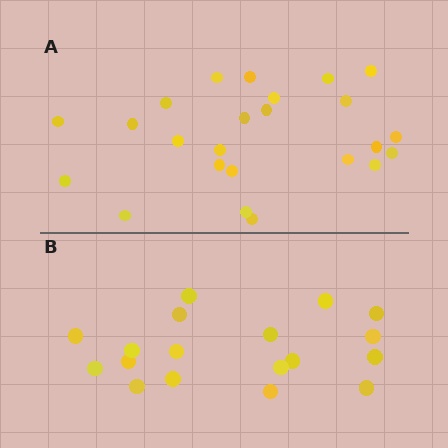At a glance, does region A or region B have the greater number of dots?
Region A (the top region) has more dots.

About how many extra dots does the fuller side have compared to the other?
Region A has about 6 more dots than region B.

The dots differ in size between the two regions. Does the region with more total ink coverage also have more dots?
No. Region B has more total ink coverage because its dots are larger, but region A actually contains more individual dots. Total area can be misleading — the number of items is what matters here.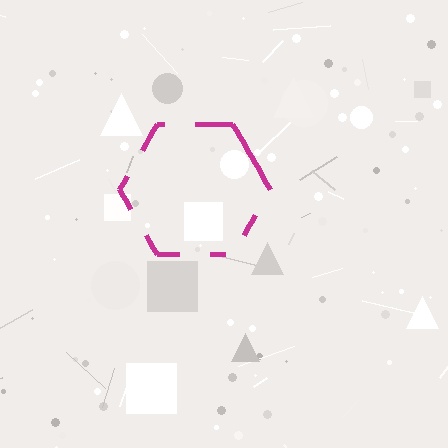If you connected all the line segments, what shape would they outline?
They would outline a hexagon.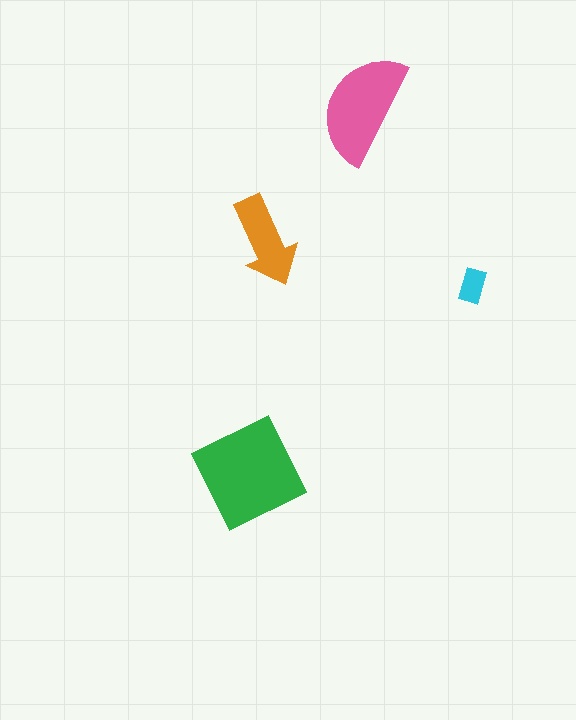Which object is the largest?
The green square.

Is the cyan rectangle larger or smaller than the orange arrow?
Smaller.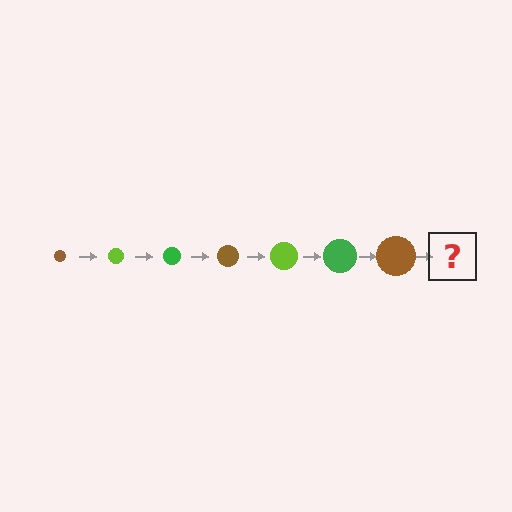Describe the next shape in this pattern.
It should be a lime circle, larger than the previous one.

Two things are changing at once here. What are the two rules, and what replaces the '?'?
The two rules are that the circle grows larger each step and the color cycles through brown, lime, and green. The '?' should be a lime circle, larger than the previous one.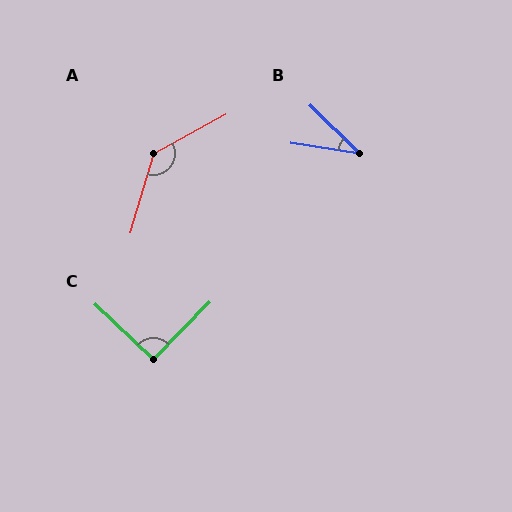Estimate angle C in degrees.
Approximately 91 degrees.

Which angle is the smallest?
B, at approximately 36 degrees.